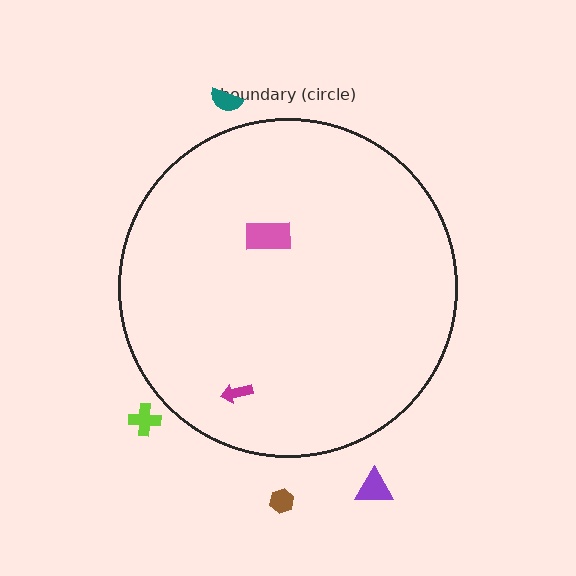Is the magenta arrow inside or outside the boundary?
Inside.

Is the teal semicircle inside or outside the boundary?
Outside.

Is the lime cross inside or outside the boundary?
Outside.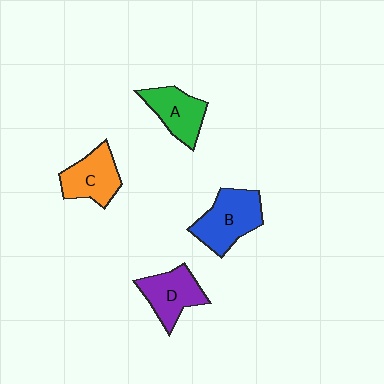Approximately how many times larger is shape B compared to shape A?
Approximately 1.3 times.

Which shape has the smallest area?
Shape A (green).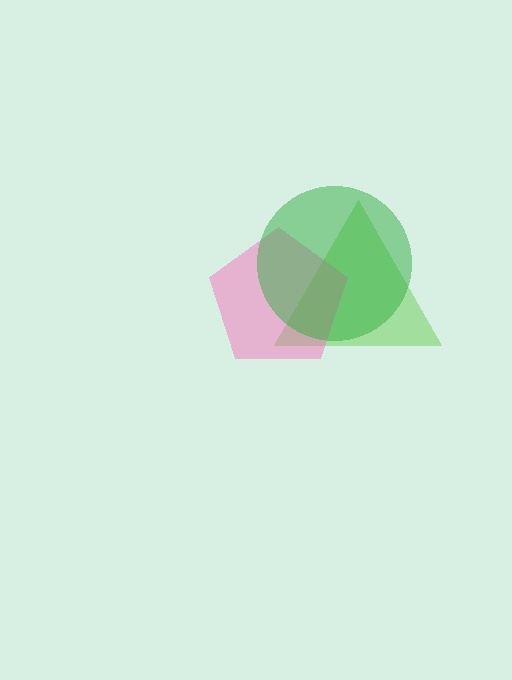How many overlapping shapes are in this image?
There are 3 overlapping shapes in the image.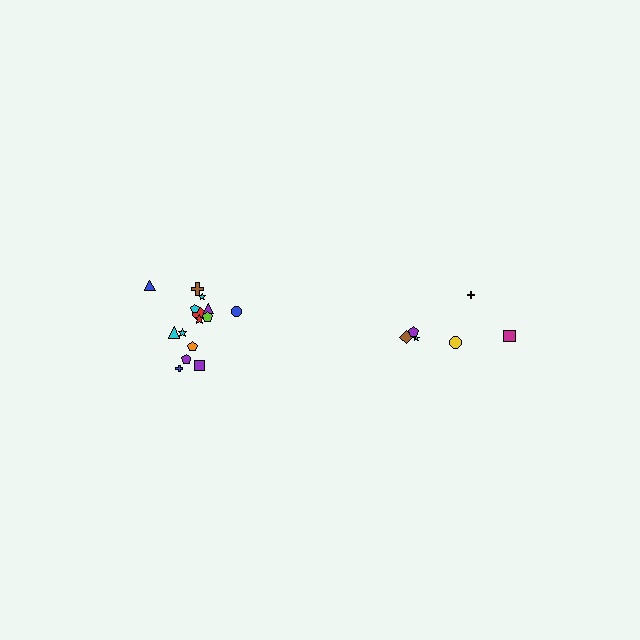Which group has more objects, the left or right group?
The left group.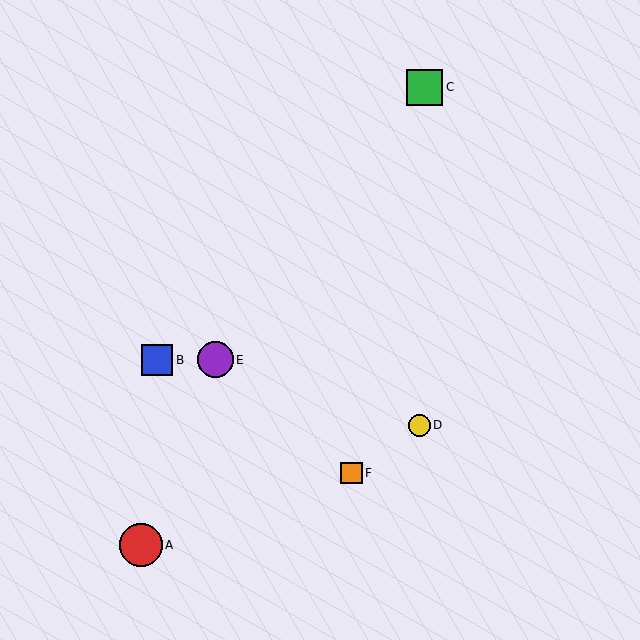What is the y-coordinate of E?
Object E is at y≈360.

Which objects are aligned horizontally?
Objects B, E are aligned horizontally.